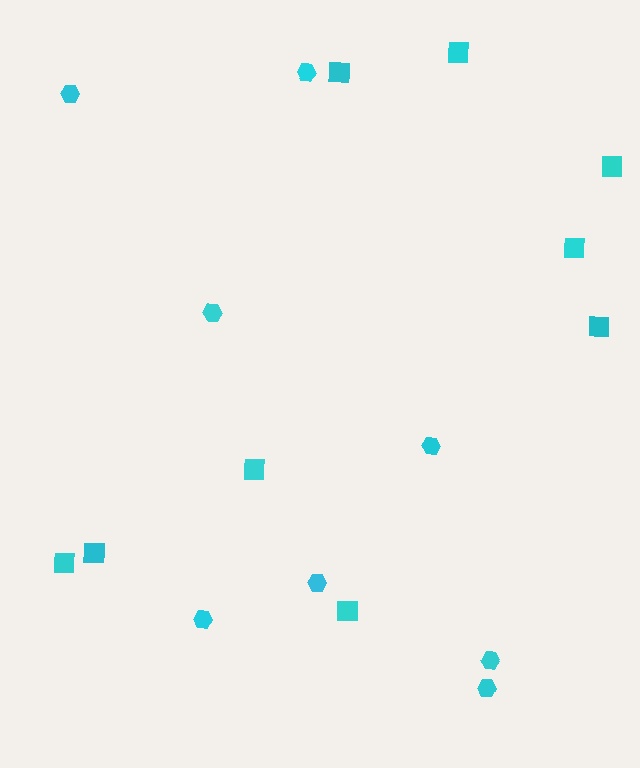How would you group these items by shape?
There are 2 groups: one group of squares (9) and one group of hexagons (8).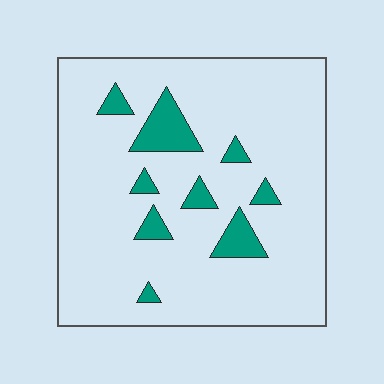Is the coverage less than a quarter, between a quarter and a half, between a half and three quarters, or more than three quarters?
Less than a quarter.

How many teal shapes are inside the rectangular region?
9.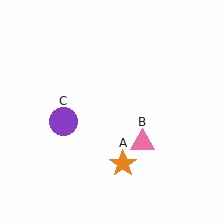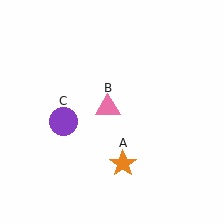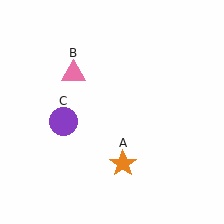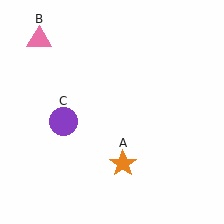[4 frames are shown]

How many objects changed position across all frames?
1 object changed position: pink triangle (object B).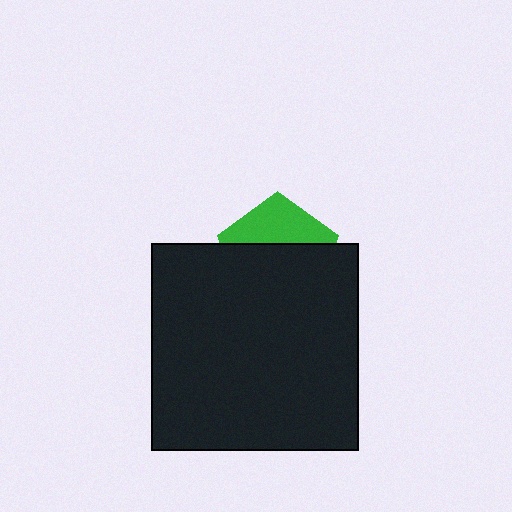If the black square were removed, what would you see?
You would see the complete green pentagon.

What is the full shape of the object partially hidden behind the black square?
The partially hidden object is a green pentagon.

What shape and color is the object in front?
The object in front is a black square.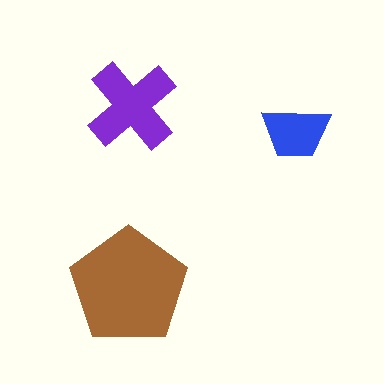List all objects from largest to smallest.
The brown pentagon, the purple cross, the blue trapezoid.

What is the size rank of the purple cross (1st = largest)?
2nd.